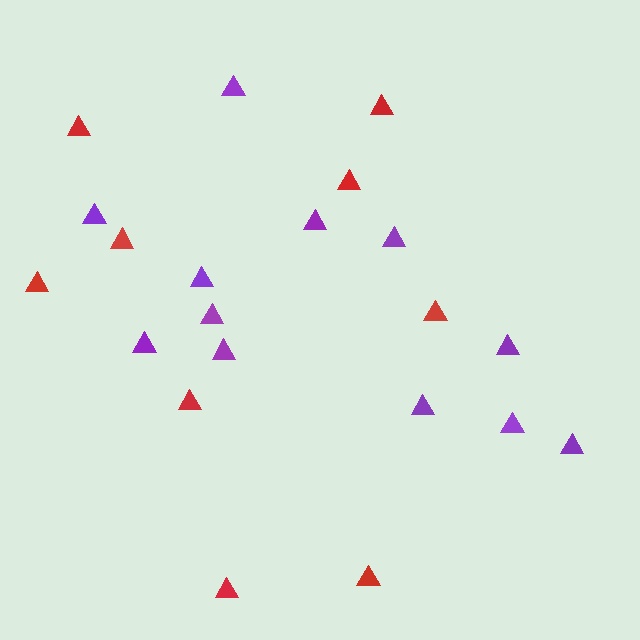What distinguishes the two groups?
There are 2 groups: one group of red triangles (9) and one group of purple triangles (12).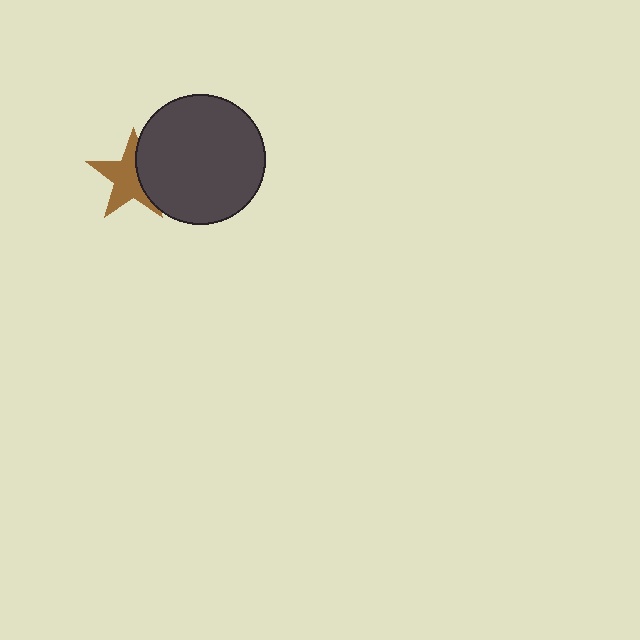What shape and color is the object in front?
The object in front is a dark gray circle.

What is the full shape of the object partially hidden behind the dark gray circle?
The partially hidden object is a brown star.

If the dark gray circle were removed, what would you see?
You would see the complete brown star.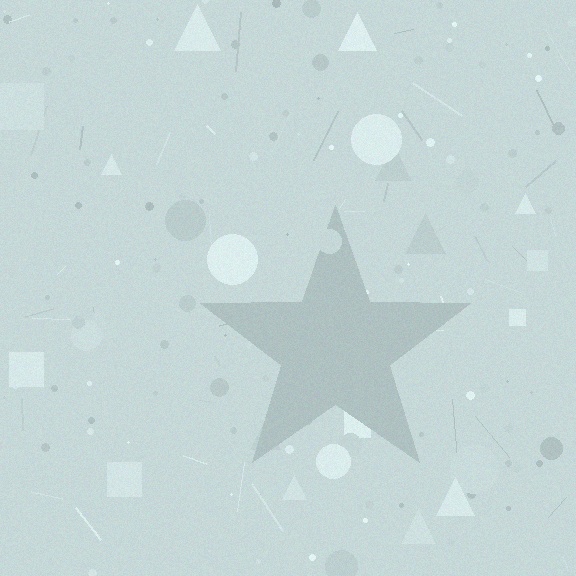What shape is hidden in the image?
A star is hidden in the image.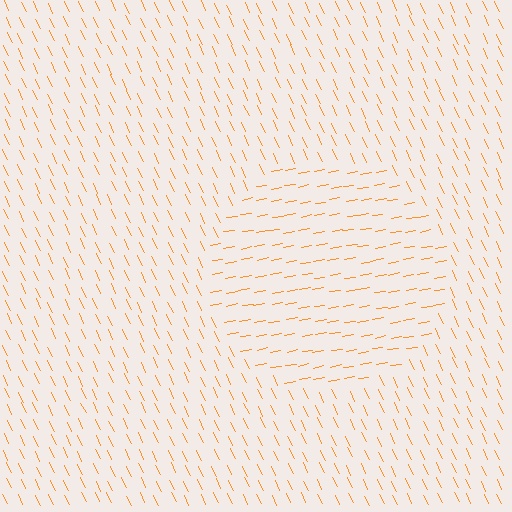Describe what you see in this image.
The image is filled with small orange line segments. A circle region in the image has lines oriented differently from the surrounding lines, creating a visible texture boundary.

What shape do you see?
I see a circle.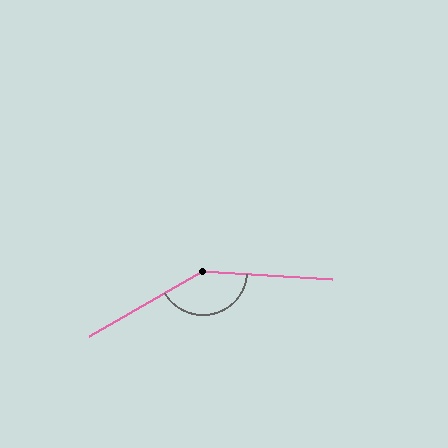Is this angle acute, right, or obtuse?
It is obtuse.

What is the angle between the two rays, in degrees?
Approximately 147 degrees.